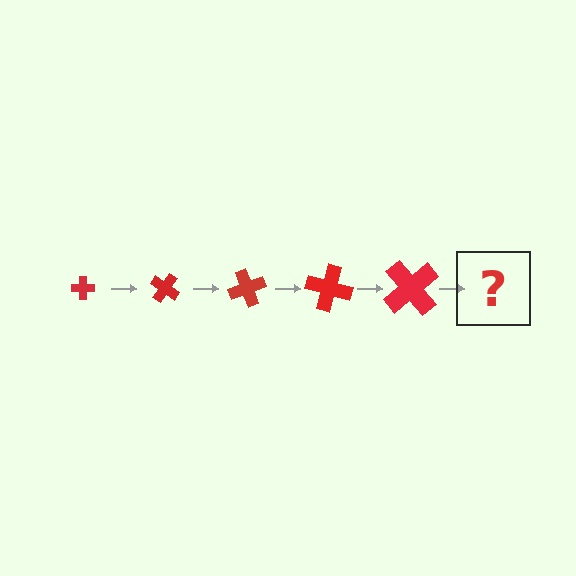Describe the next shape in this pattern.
It should be a cross, larger than the previous one and rotated 175 degrees from the start.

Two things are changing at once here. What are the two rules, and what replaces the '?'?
The two rules are that the cross grows larger each step and it rotates 35 degrees each step. The '?' should be a cross, larger than the previous one and rotated 175 degrees from the start.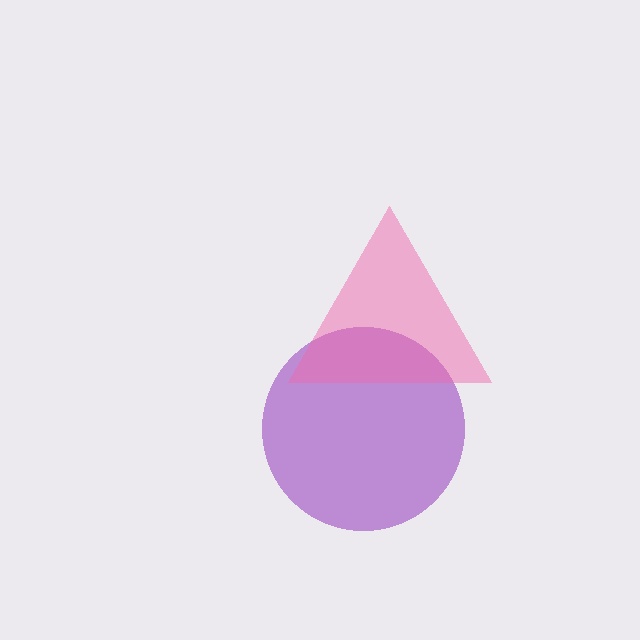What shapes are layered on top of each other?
The layered shapes are: a purple circle, a pink triangle.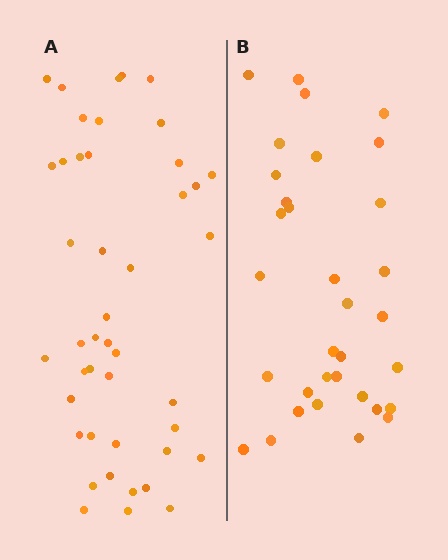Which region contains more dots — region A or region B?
Region A (the left region) has more dots.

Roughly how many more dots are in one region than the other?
Region A has roughly 12 or so more dots than region B.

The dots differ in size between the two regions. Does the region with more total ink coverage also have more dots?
No. Region B has more total ink coverage because its dots are larger, but region A actually contains more individual dots. Total area can be misleading — the number of items is what matters here.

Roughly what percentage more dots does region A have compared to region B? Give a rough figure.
About 35% more.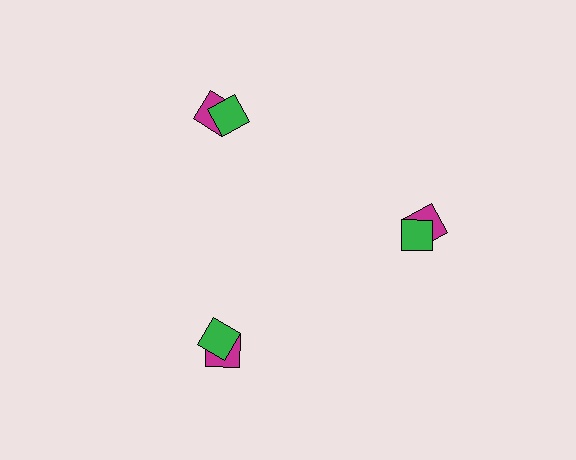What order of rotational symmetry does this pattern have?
This pattern has 3-fold rotational symmetry.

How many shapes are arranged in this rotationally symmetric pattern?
There are 6 shapes, arranged in 3 groups of 2.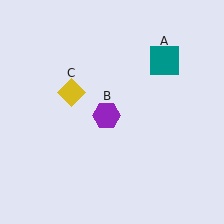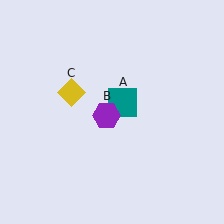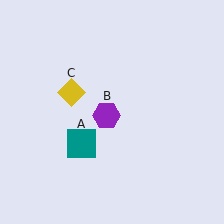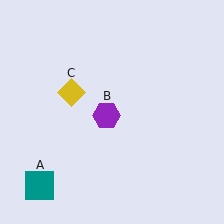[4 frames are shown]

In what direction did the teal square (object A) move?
The teal square (object A) moved down and to the left.